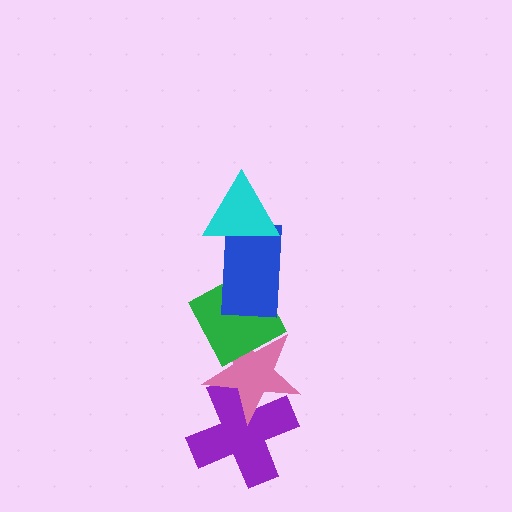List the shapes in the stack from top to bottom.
From top to bottom: the cyan triangle, the blue rectangle, the green diamond, the pink star, the purple cross.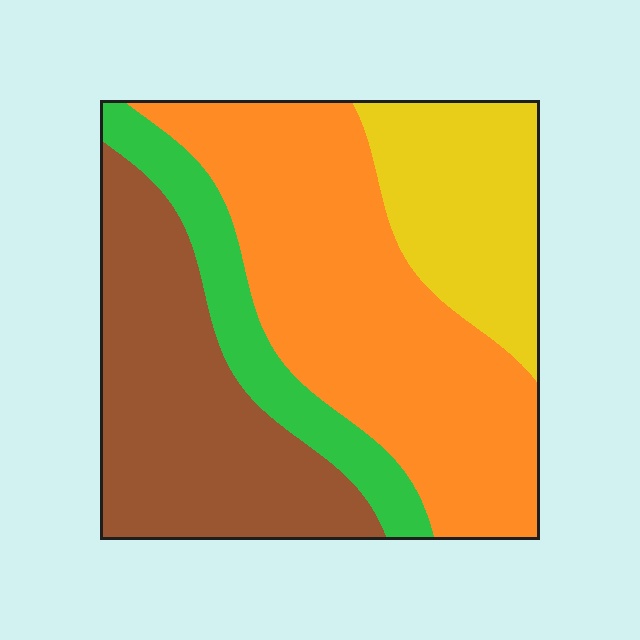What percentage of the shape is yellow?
Yellow takes up about one sixth (1/6) of the shape.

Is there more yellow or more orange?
Orange.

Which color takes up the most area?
Orange, at roughly 40%.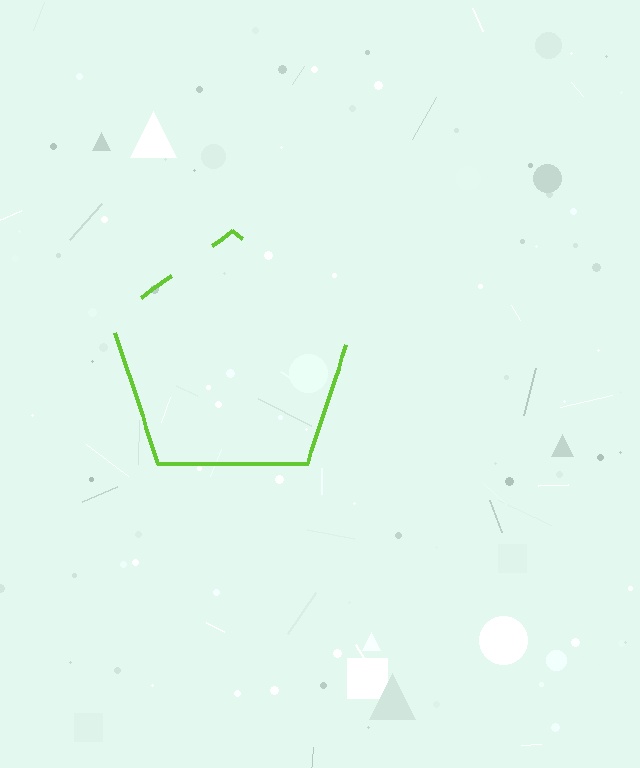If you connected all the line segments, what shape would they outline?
They would outline a pentagon.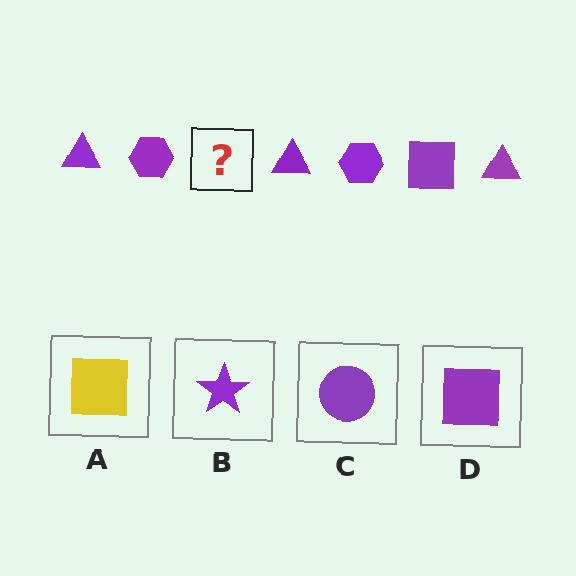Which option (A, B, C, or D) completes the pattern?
D.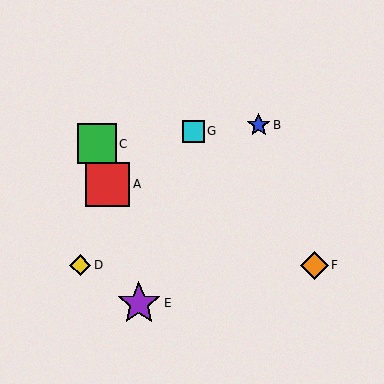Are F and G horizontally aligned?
No, F is at y≈265 and G is at y≈131.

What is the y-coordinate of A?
Object A is at y≈184.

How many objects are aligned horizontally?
2 objects (D, F) are aligned horizontally.